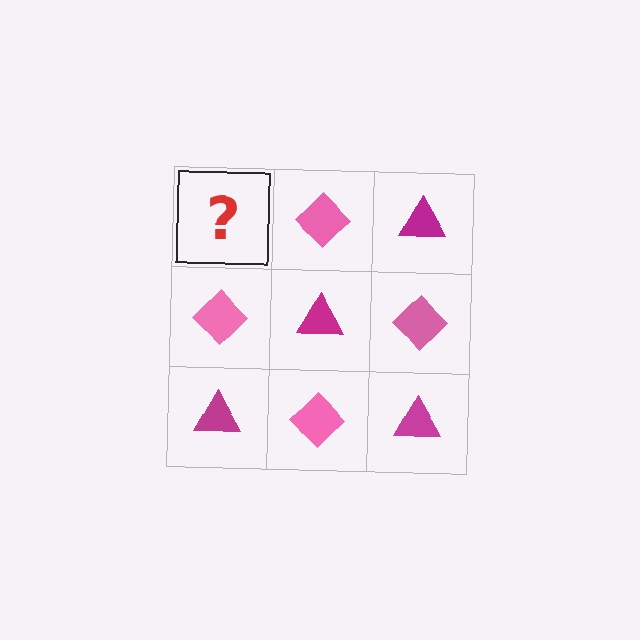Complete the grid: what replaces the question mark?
The question mark should be replaced with a magenta triangle.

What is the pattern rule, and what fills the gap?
The rule is that it alternates magenta triangle and pink diamond in a checkerboard pattern. The gap should be filled with a magenta triangle.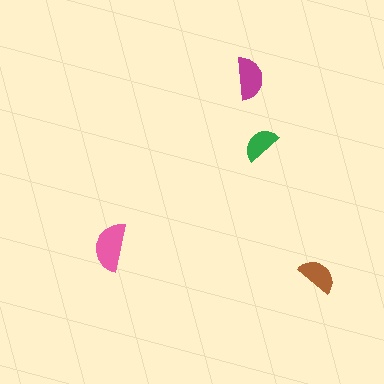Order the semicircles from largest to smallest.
the pink one, the magenta one, the brown one, the green one.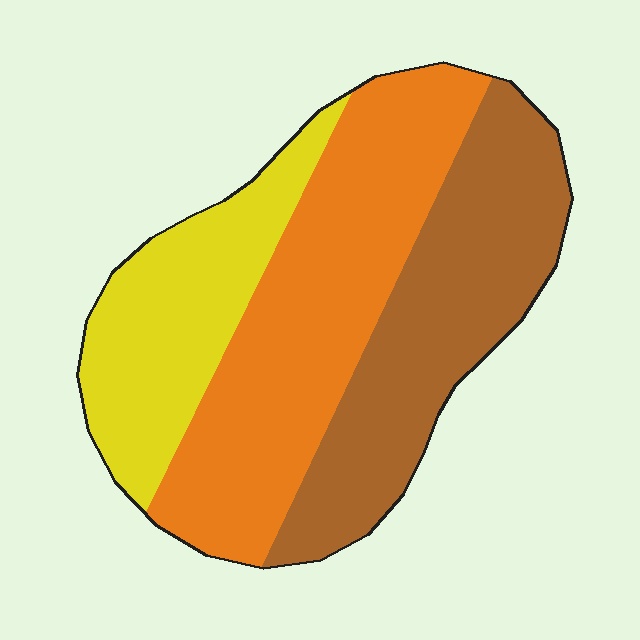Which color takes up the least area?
Yellow, at roughly 25%.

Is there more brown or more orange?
Orange.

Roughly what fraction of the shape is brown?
Brown covers 34% of the shape.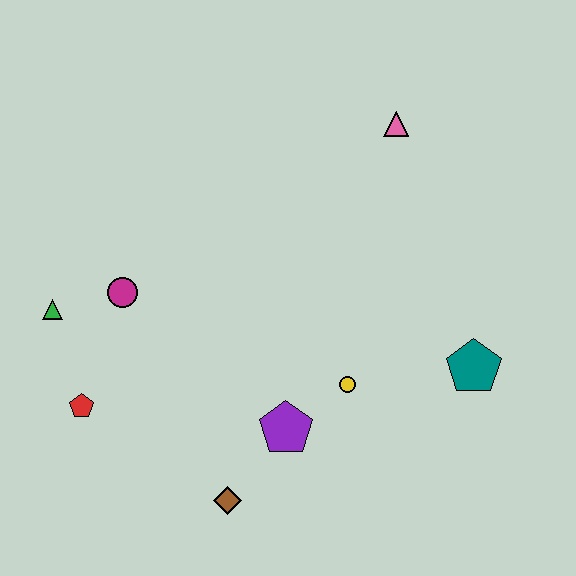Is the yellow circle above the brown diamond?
Yes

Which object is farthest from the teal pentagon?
The green triangle is farthest from the teal pentagon.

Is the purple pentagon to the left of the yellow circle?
Yes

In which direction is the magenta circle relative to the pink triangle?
The magenta circle is to the left of the pink triangle.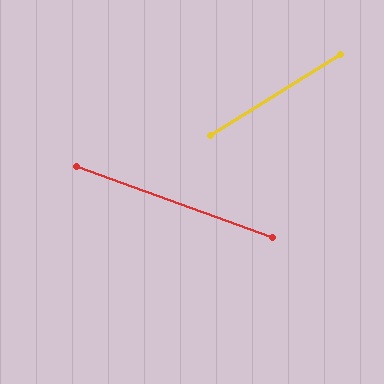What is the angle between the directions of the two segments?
Approximately 52 degrees.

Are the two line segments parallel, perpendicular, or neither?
Neither parallel nor perpendicular — they differ by about 52°.